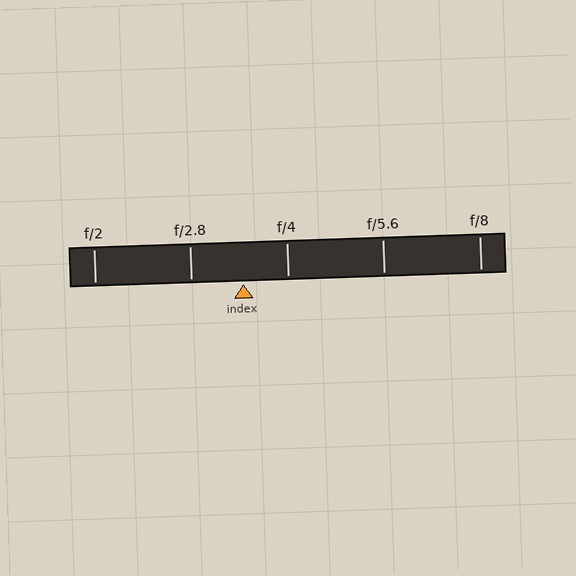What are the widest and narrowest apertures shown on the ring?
The widest aperture shown is f/2 and the narrowest is f/8.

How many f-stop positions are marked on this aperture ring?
There are 5 f-stop positions marked.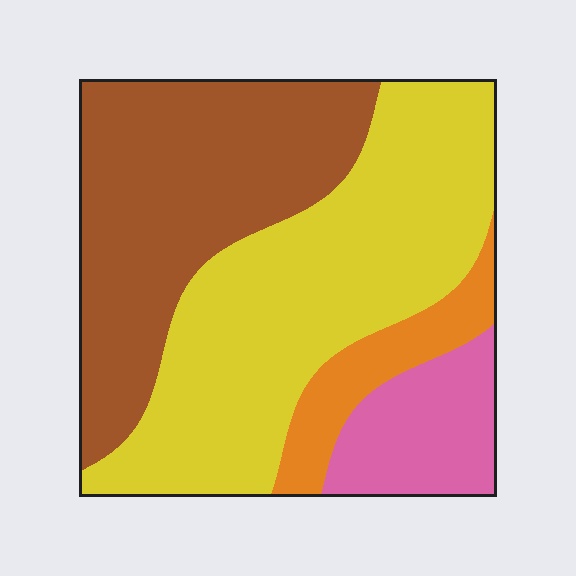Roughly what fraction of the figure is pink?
Pink covers around 10% of the figure.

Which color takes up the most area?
Yellow, at roughly 45%.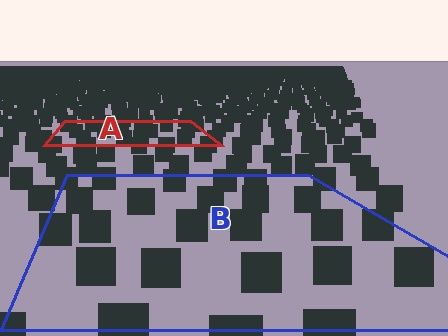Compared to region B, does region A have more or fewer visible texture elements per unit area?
Region A has more texture elements per unit area — they are packed more densely because it is farther away.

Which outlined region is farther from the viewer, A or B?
Region A is farther from the viewer — the texture elements inside it appear smaller and more densely packed.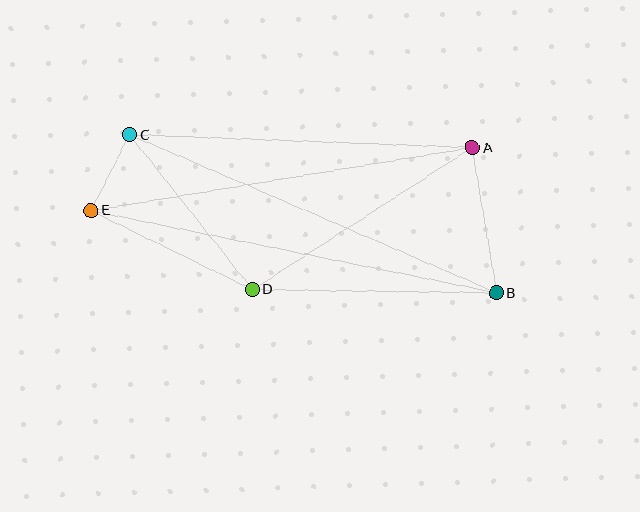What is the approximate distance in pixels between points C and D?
The distance between C and D is approximately 197 pixels.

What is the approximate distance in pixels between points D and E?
The distance between D and E is approximately 179 pixels.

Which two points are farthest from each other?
Points B and E are farthest from each other.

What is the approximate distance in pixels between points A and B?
The distance between A and B is approximately 147 pixels.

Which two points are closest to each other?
Points C and E are closest to each other.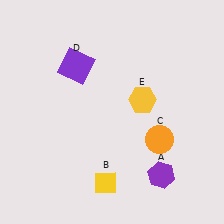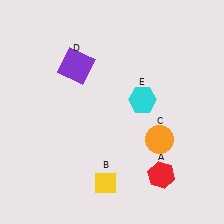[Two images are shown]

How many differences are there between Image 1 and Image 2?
There are 2 differences between the two images.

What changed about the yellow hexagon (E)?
In Image 1, E is yellow. In Image 2, it changed to cyan.